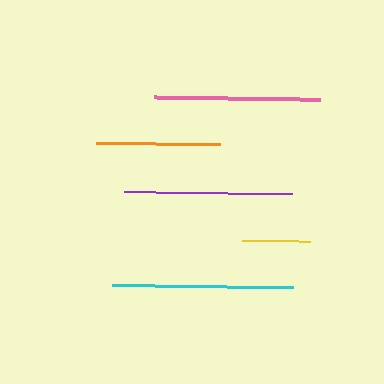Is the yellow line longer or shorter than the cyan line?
The cyan line is longer than the yellow line.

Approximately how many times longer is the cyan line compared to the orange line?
The cyan line is approximately 1.5 times the length of the orange line.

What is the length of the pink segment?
The pink segment is approximately 166 pixels long.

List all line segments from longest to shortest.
From longest to shortest: cyan, purple, pink, orange, yellow.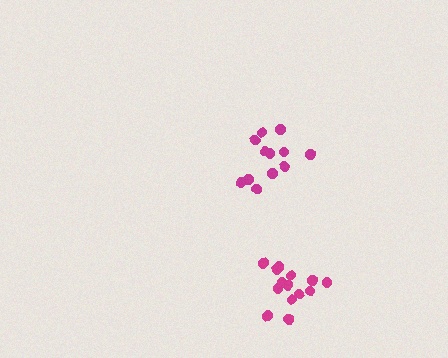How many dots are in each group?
Group 1: 12 dots, Group 2: 14 dots (26 total).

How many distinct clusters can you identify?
There are 2 distinct clusters.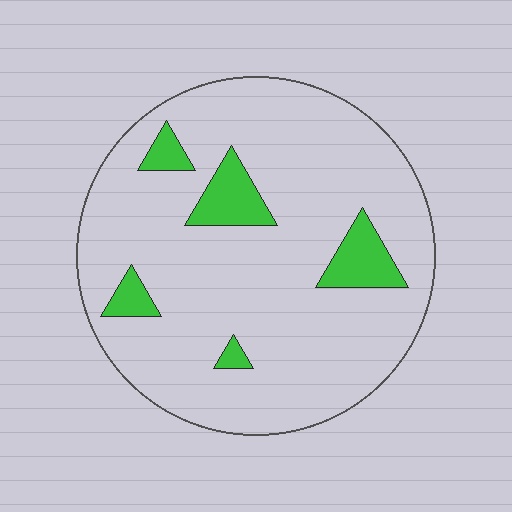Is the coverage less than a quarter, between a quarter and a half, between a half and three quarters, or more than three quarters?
Less than a quarter.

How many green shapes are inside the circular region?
5.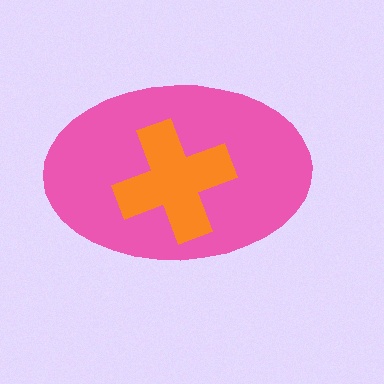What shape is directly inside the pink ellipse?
The orange cross.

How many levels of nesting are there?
2.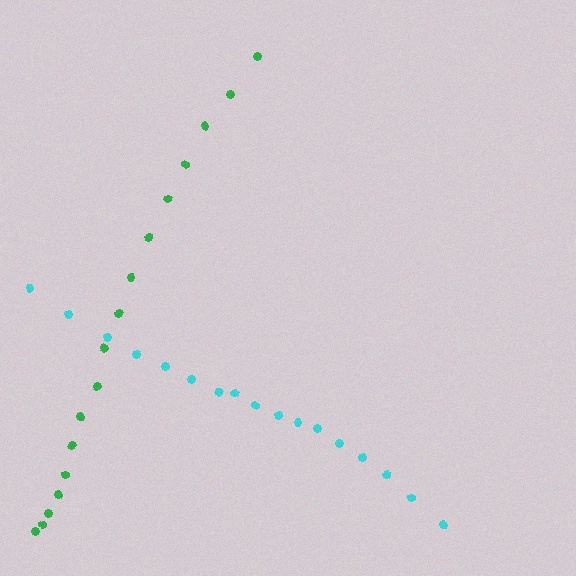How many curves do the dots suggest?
There are 2 distinct paths.